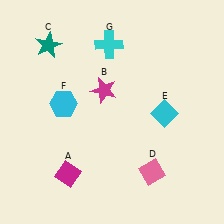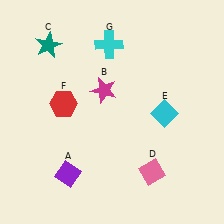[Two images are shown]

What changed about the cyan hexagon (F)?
In Image 1, F is cyan. In Image 2, it changed to red.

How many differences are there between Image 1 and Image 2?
There are 2 differences between the two images.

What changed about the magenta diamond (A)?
In Image 1, A is magenta. In Image 2, it changed to purple.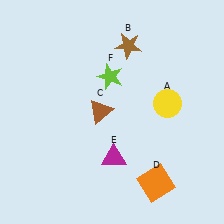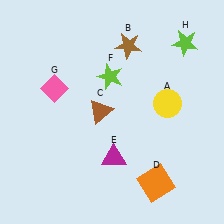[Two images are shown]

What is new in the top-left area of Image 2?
A pink diamond (G) was added in the top-left area of Image 2.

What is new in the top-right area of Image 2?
A lime star (H) was added in the top-right area of Image 2.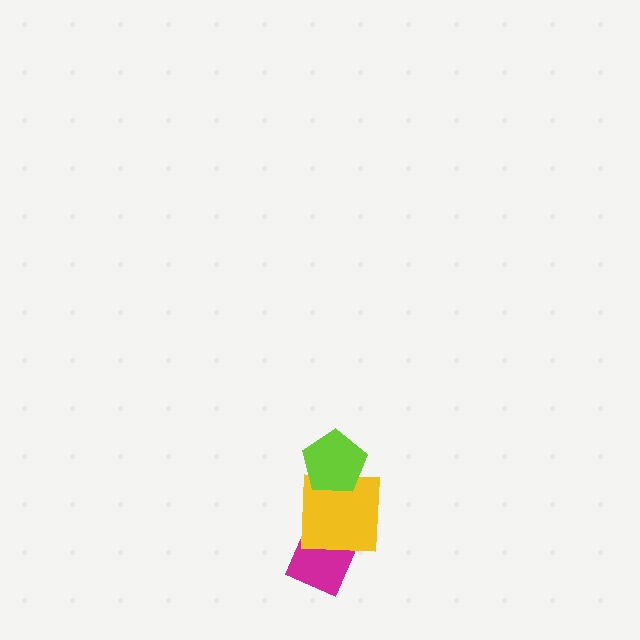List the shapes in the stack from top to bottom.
From top to bottom: the lime pentagon, the yellow square, the magenta diamond.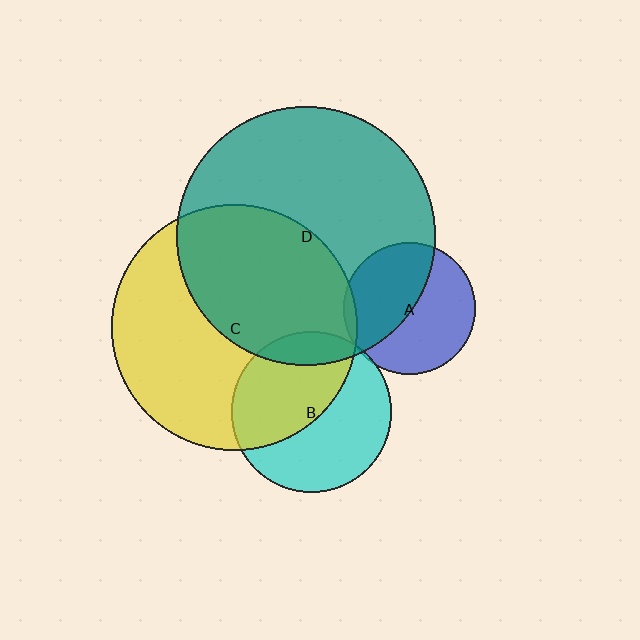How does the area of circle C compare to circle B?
Approximately 2.4 times.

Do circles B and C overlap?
Yes.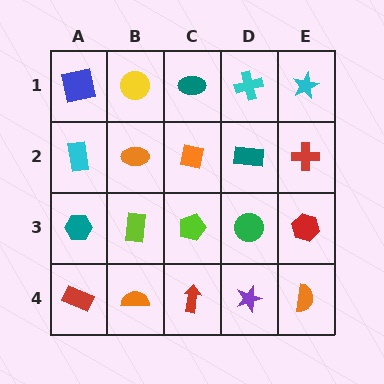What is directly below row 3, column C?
A red arrow.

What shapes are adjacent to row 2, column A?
A blue square (row 1, column A), a teal hexagon (row 3, column A), an orange ellipse (row 2, column B).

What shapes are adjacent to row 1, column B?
An orange ellipse (row 2, column B), a blue square (row 1, column A), a teal ellipse (row 1, column C).